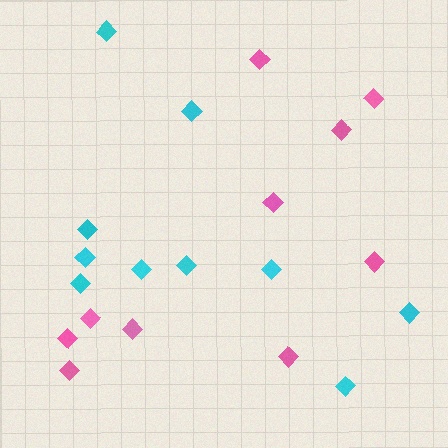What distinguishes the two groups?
There are 2 groups: one group of pink diamonds (10) and one group of cyan diamonds (10).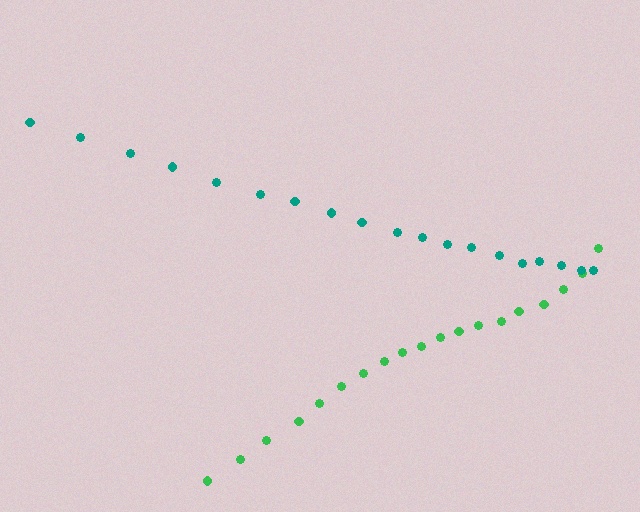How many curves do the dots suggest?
There are 2 distinct paths.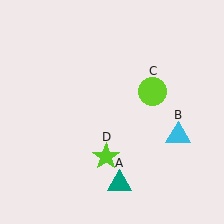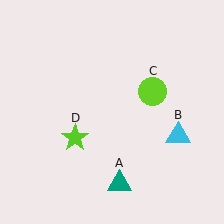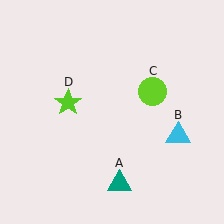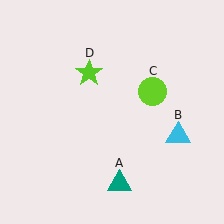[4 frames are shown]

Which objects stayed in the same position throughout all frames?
Teal triangle (object A) and cyan triangle (object B) and lime circle (object C) remained stationary.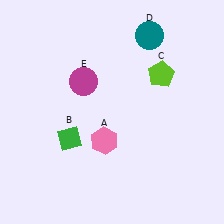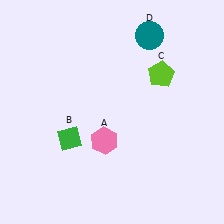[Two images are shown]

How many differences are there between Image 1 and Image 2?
There is 1 difference between the two images.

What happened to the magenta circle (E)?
The magenta circle (E) was removed in Image 2. It was in the top-left area of Image 1.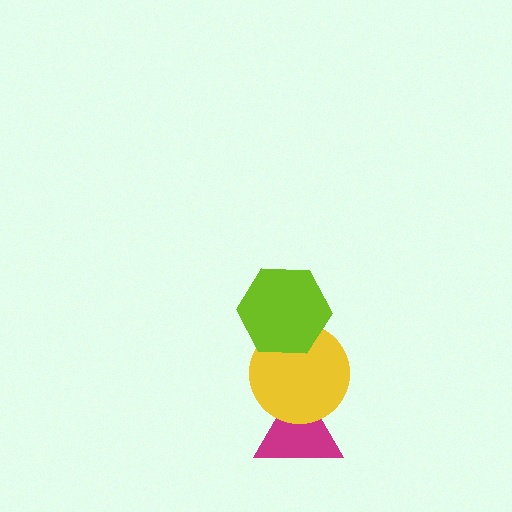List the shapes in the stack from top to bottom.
From top to bottom: the lime hexagon, the yellow circle, the magenta triangle.